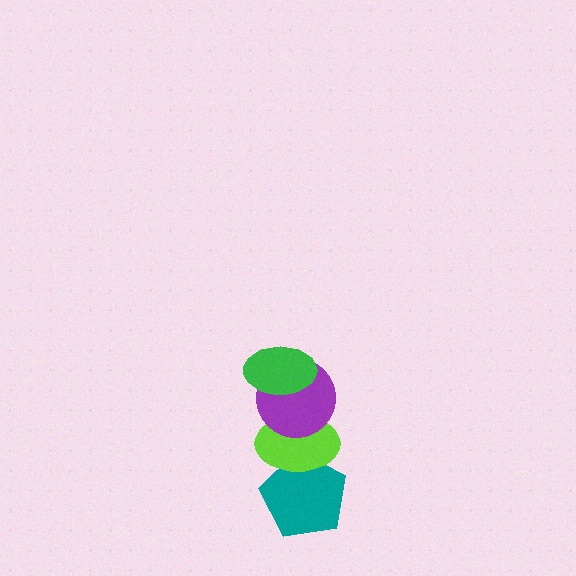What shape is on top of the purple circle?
The green ellipse is on top of the purple circle.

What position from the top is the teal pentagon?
The teal pentagon is 4th from the top.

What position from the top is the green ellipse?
The green ellipse is 1st from the top.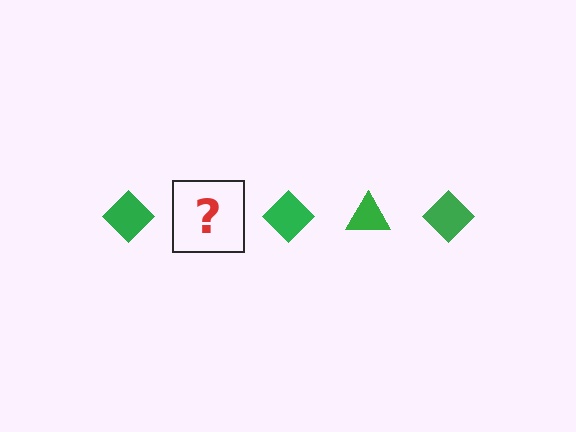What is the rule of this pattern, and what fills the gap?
The rule is that the pattern cycles through diamond, triangle shapes in green. The gap should be filled with a green triangle.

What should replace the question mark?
The question mark should be replaced with a green triangle.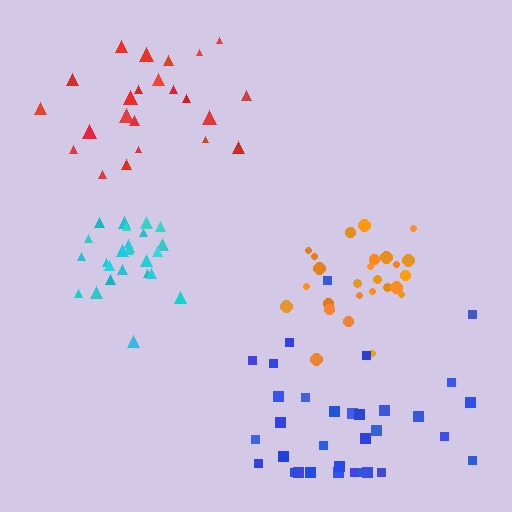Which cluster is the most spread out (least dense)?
Blue.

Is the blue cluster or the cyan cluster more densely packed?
Cyan.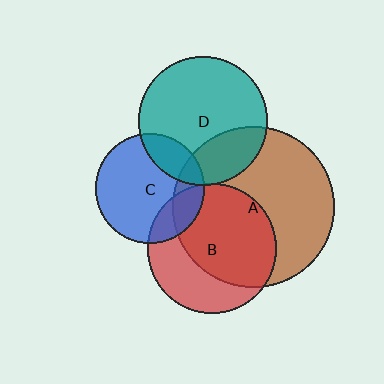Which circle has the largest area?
Circle A (brown).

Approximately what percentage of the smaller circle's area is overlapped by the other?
Approximately 25%.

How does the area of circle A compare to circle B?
Approximately 1.6 times.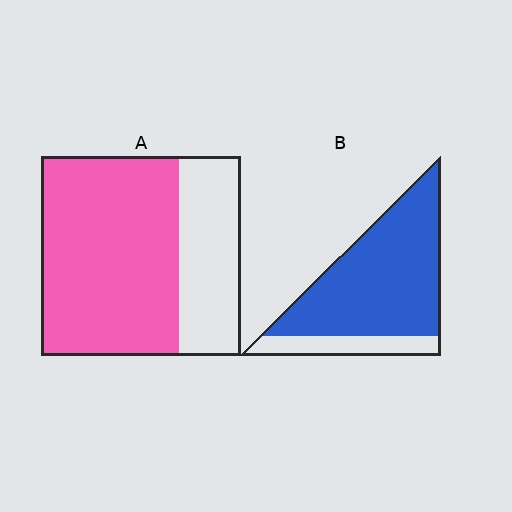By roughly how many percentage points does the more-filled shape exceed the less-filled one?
By roughly 10 percentage points (B over A).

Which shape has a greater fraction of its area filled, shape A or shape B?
Shape B.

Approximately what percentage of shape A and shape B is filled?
A is approximately 70% and B is approximately 80%.